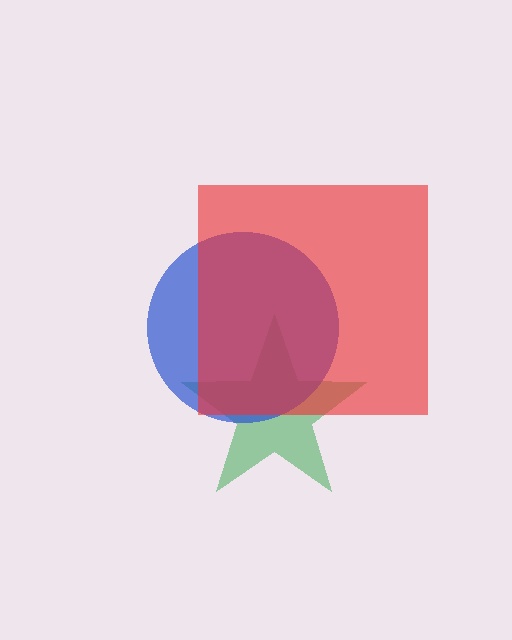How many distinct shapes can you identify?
There are 3 distinct shapes: a green star, a blue circle, a red square.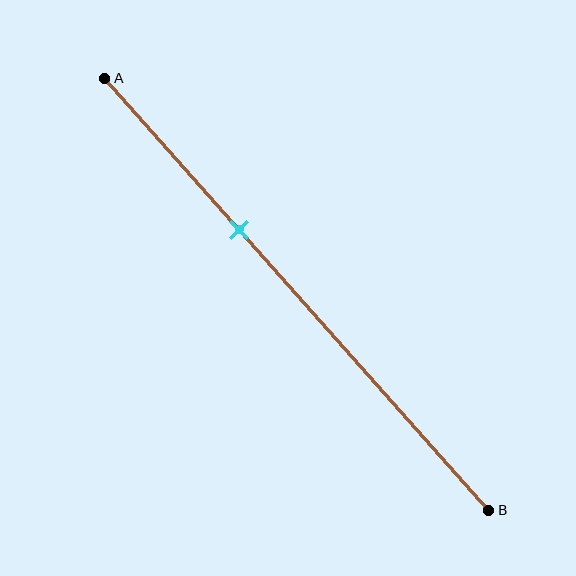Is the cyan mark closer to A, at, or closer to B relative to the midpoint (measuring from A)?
The cyan mark is closer to point A than the midpoint of segment AB.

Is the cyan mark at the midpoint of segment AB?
No, the mark is at about 35% from A, not at the 50% midpoint.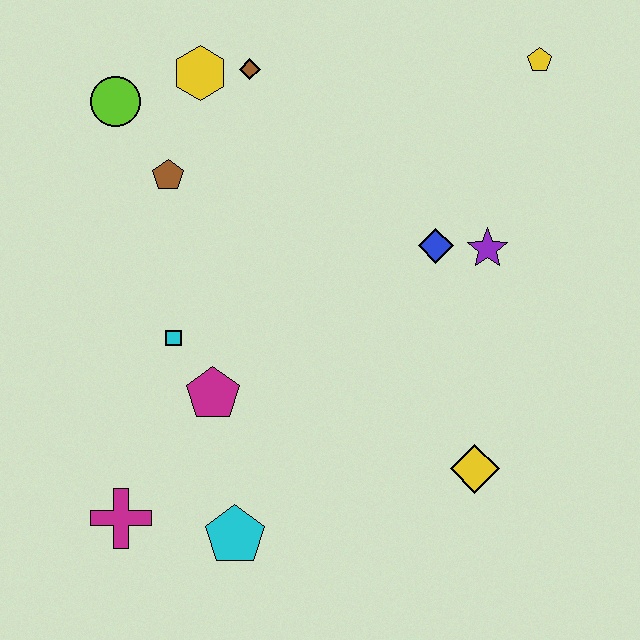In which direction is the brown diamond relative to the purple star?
The brown diamond is to the left of the purple star.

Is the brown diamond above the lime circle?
Yes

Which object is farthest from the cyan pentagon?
The yellow pentagon is farthest from the cyan pentagon.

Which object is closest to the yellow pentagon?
The purple star is closest to the yellow pentagon.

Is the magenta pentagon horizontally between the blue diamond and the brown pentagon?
Yes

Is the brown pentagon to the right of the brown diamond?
No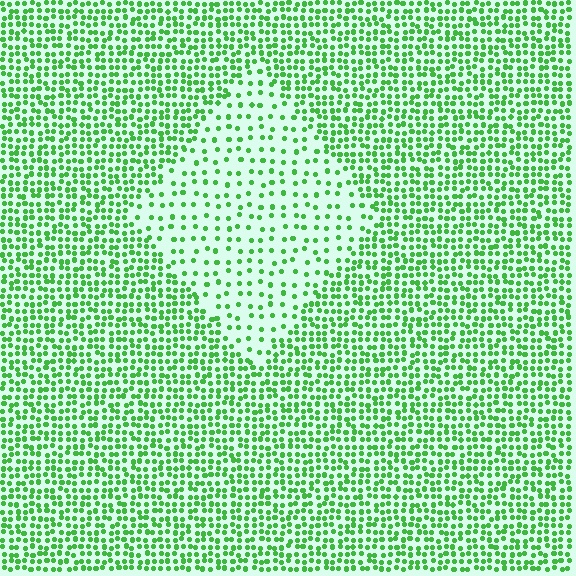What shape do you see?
I see a diamond.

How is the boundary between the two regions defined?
The boundary is defined by a change in element density (approximately 2.4x ratio). All elements are the same color, size, and shape.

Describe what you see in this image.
The image contains small green elements arranged at two different densities. A diamond-shaped region is visible where the elements are less densely packed than the surrounding area.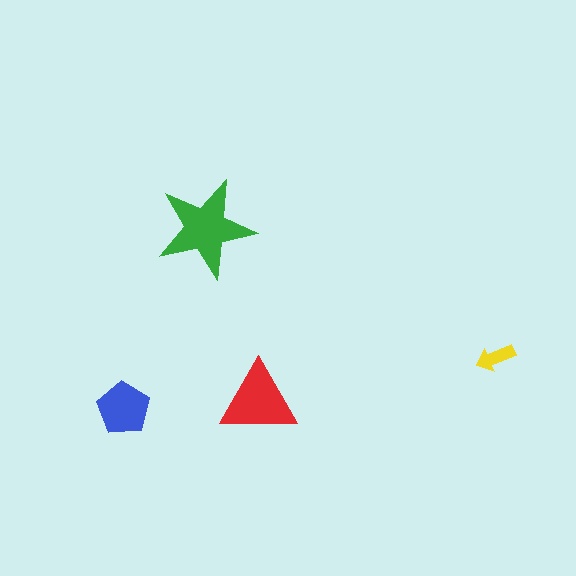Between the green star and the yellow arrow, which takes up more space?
The green star.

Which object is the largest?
The green star.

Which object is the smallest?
The yellow arrow.